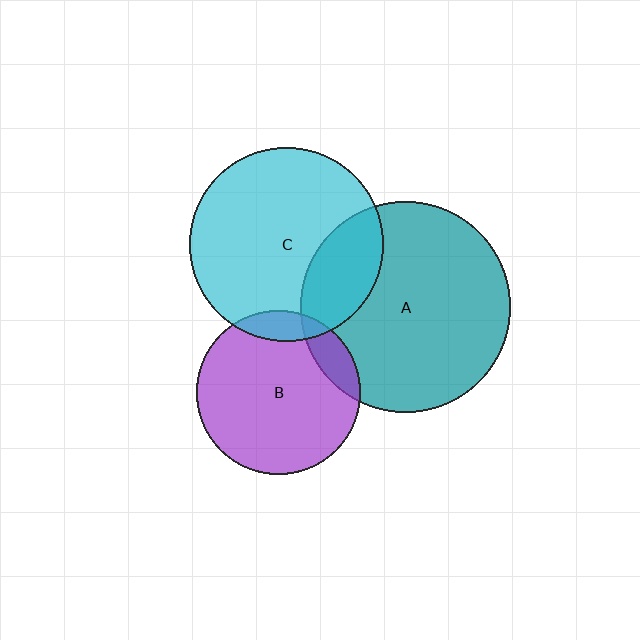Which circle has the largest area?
Circle A (teal).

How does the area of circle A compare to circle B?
Approximately 1.7 times.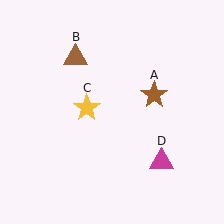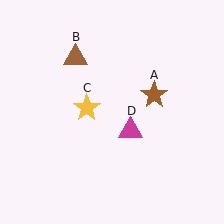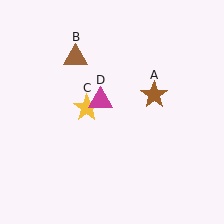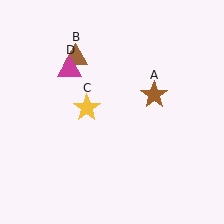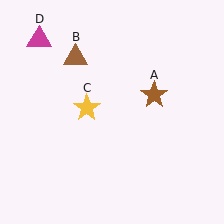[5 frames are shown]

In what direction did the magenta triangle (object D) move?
The magenta triangle (object D) moved up and to the left.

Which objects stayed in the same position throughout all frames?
Brown star (object A) and brown triangle (object B) and yellow star (object C) remained stationary.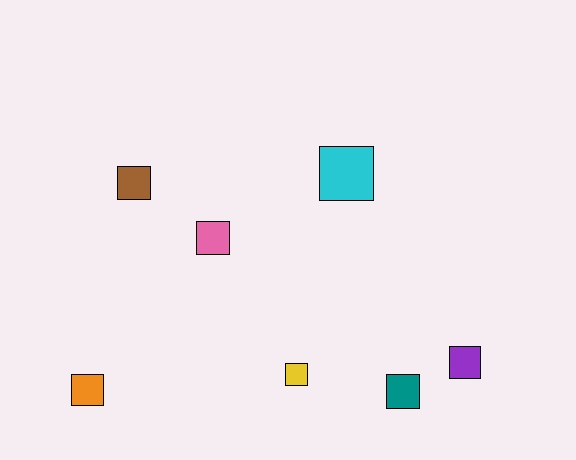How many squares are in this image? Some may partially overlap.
There are 7 squares.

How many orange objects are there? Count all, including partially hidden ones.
There is 1 orange object.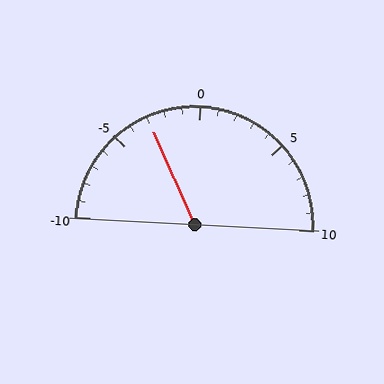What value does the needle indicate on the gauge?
The needle indicates approximately -3.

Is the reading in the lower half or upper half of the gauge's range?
The reading is in the lower half of the range (-10 to 10).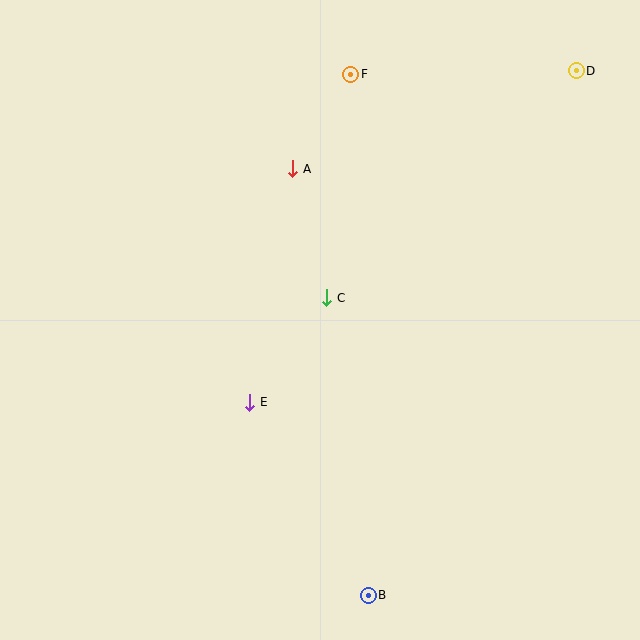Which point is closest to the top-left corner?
Point A is closest to the top-left corner.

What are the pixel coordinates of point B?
Point B is at (368, 596).